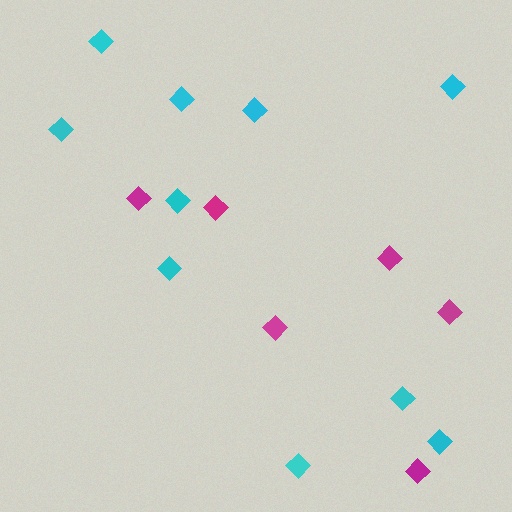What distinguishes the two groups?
There are 2 groups: one group of magenta diamonds (6) and one group of cyan diamonds (10).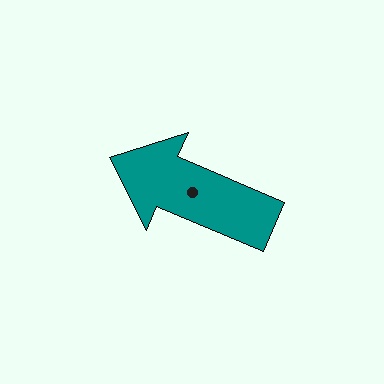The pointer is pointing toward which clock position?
Roughly 10 o'clock.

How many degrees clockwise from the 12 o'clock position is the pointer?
Approximately 293 degrees.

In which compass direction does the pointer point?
Northwest.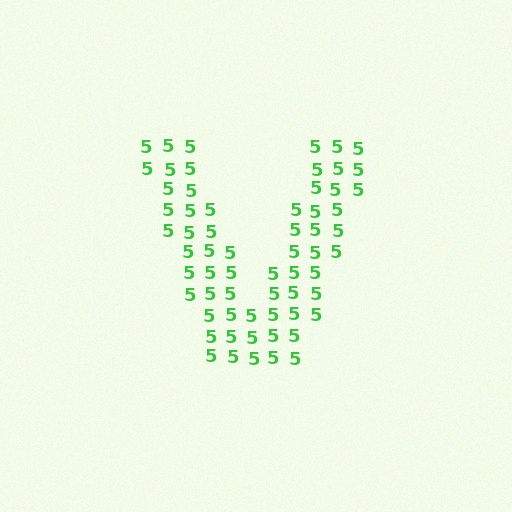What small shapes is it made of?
It is made of small digit 5's.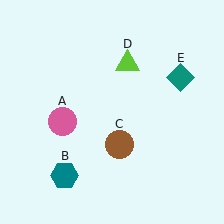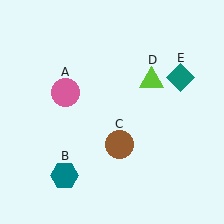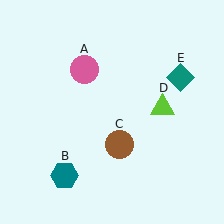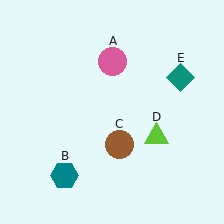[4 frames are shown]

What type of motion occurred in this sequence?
The pink circle (object A), lime triangle (object D) rotated clockwise around the center of the scene.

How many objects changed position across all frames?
2 objects changed position: pink circle (object A), lime triangle (object D).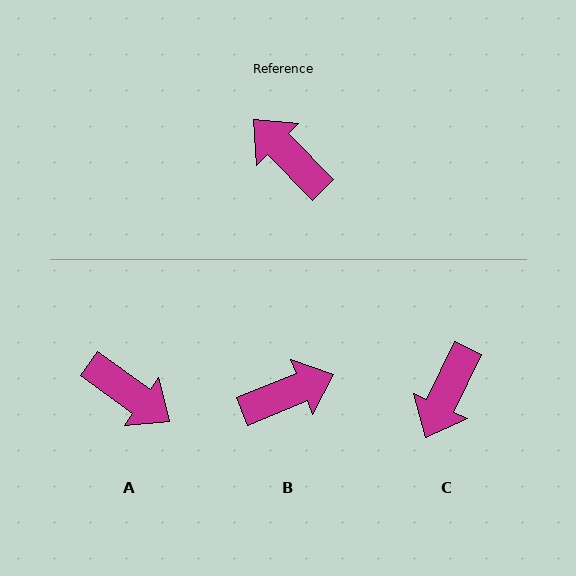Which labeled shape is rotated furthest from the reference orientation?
A, about 171 degrees away.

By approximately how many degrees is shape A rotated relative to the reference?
Approximately 171 degrees clockwise.